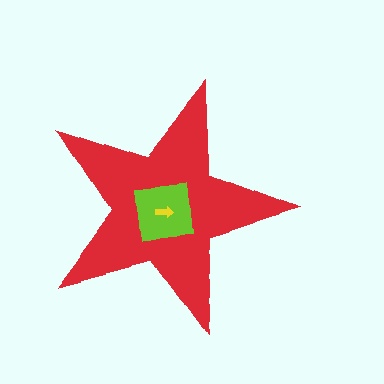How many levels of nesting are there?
3.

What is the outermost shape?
The red star.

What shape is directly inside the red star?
The lime square.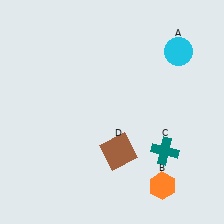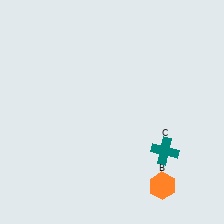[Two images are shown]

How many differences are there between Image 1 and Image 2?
There are 2 differences between the two images.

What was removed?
The cyan circle (A), the brown square (D) were removed in Image 2.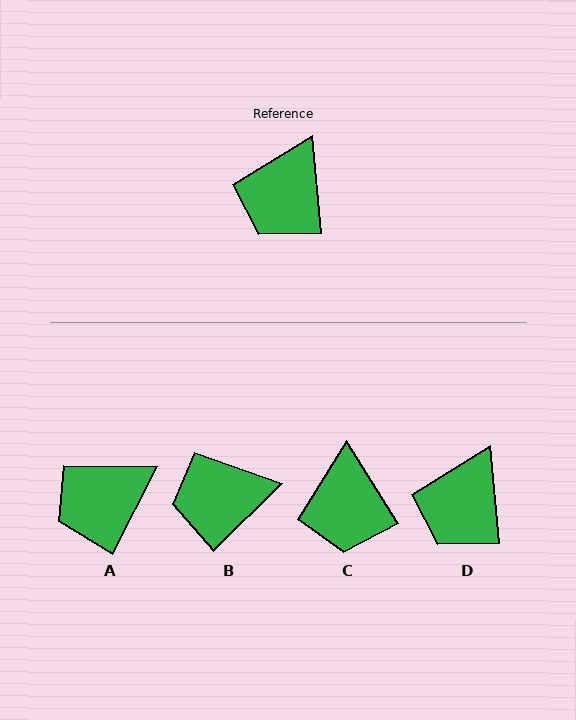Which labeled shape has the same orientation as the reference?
D.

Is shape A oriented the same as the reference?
No, it is off by about 33 degrees.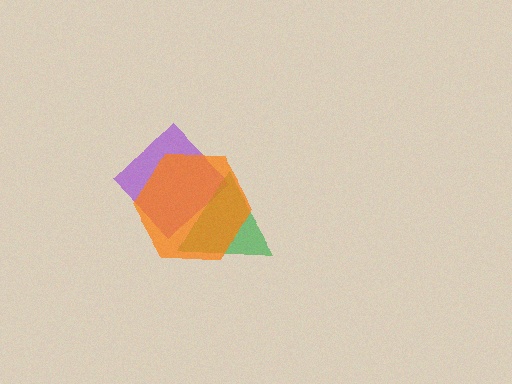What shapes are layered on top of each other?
The layered shapes are: a purple diamond, a green triangle, an orange hexagon.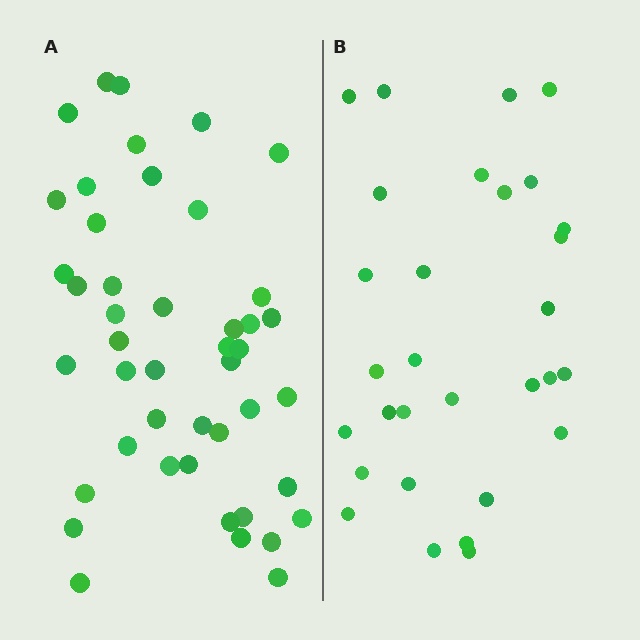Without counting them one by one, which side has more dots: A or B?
Region A (the left region) has more dots.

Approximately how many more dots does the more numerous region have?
Region A has approximately 15 more dots than region B.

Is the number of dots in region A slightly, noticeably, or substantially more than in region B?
Region A has substantially more. The ratio is roughly 1.5 to 1.